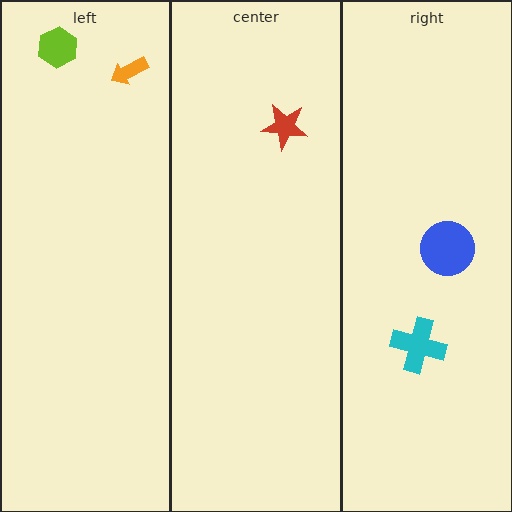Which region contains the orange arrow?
The left region.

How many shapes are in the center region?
1.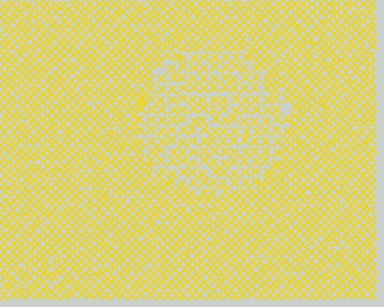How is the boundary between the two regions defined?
The boundary is defined by a change in element density (approximately 1.5x ratio). All elements are the same color, size, and shape.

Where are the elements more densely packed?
The elements are more densely packed outside the circle boundary.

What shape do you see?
I see a circle.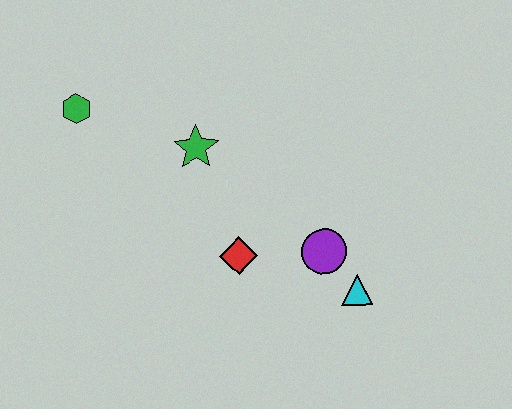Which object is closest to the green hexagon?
The green star is closest to the green hexagon.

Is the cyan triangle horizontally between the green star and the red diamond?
No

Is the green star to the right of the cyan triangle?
No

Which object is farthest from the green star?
The cyan triangle is farthest from the green star.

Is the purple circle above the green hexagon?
No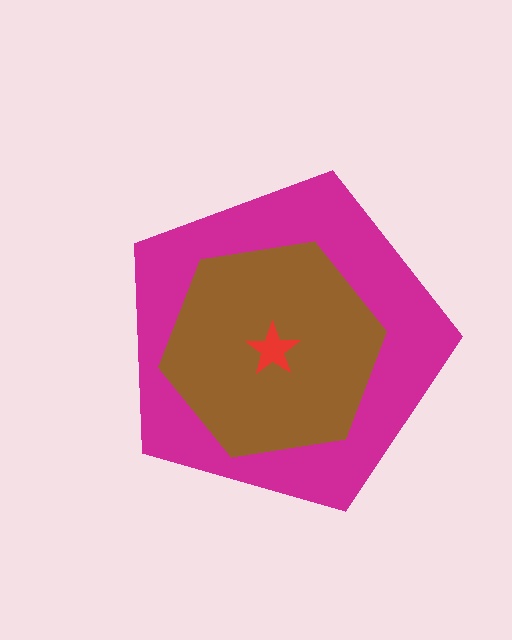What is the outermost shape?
The magenta pentagon.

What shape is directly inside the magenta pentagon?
The brown hexagon.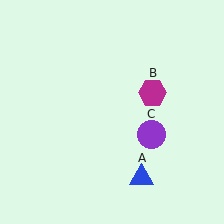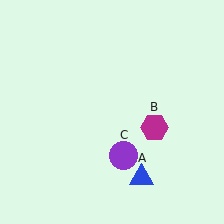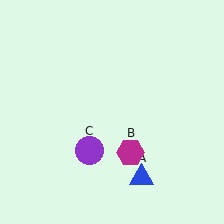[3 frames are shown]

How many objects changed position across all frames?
2 objects changed position: magenta hexagon (object B), purple circle (object C).